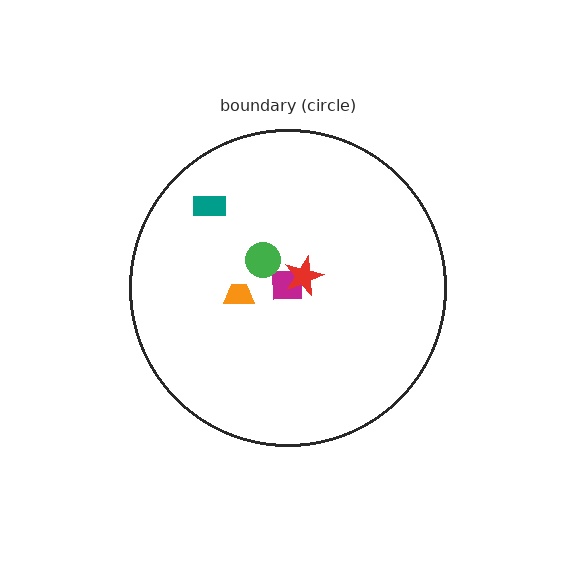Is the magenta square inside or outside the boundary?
Inside.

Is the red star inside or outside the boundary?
Inside.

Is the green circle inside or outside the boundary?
Inside.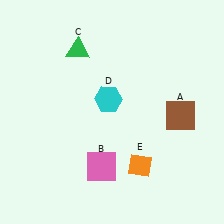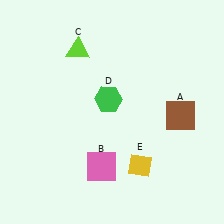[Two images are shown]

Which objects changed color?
C changed from green to lime. D changed from cyan to green. E changed from orange to yellow.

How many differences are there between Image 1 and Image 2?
There are 3 differences between the two images.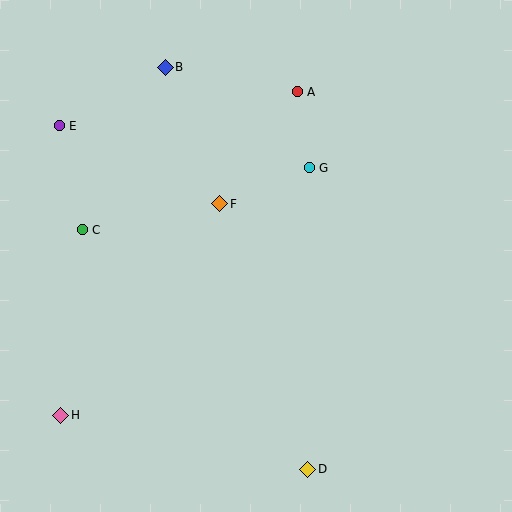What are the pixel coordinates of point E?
Point E is at (59, 126).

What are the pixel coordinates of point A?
Point A is at (297, 92).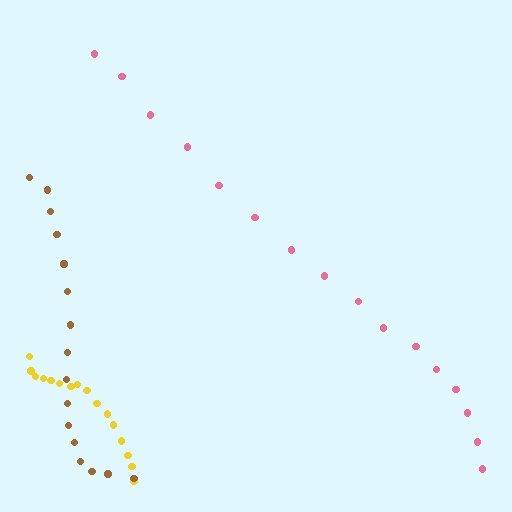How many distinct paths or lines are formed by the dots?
There are 3 distinct paths.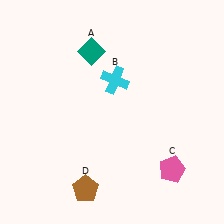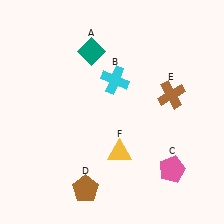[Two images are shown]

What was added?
A brown cross (E), a yellow triangle (F) were added in Image 2.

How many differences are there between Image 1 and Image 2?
There are 2 differences between the two images.